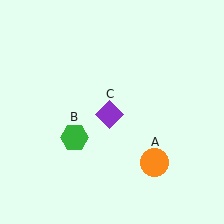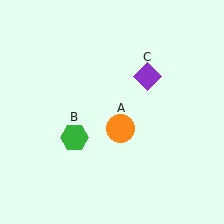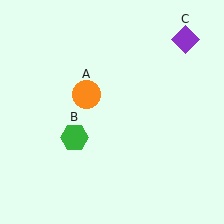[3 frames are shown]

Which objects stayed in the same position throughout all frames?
Green hexagon (object B) remained stationary.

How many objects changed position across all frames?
2 objects changed position: orange circle (object A), purple diamond (object C).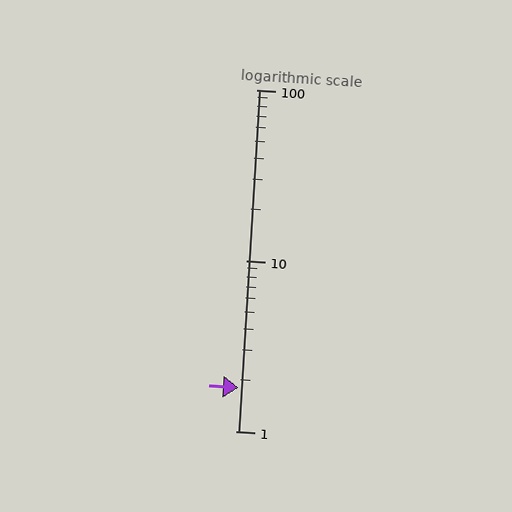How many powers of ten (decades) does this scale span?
The scale spans 2 decades, from 1 to 100.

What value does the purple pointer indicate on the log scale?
The pointer indicates approximately 1.8.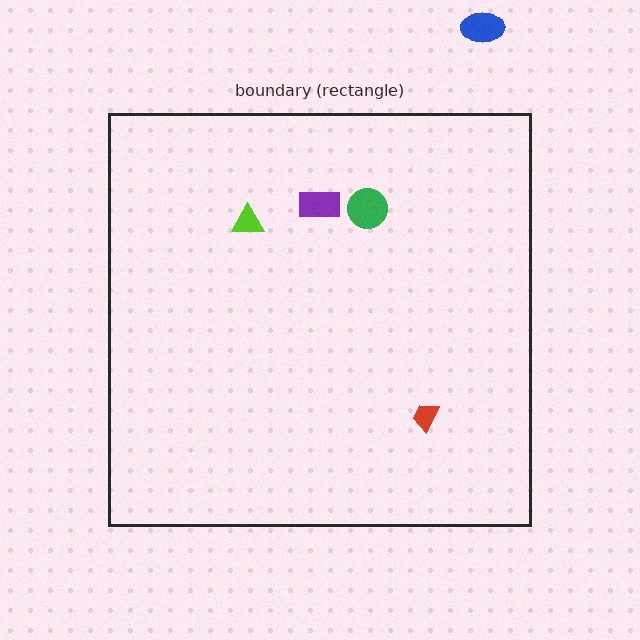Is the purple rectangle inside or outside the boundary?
Inside.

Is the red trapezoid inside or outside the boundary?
Inside.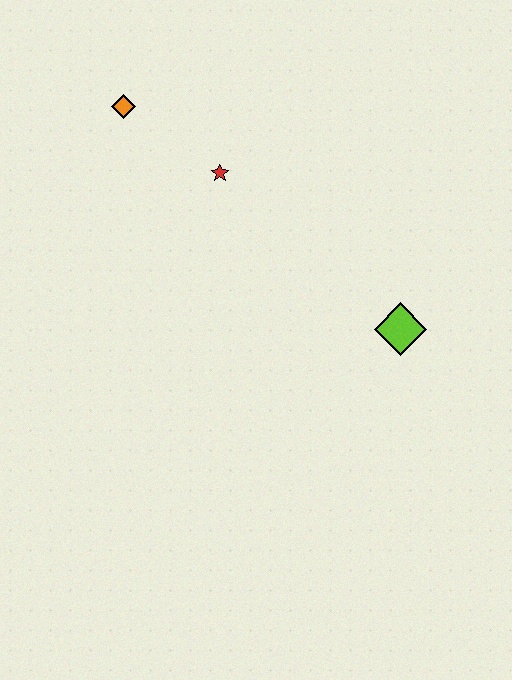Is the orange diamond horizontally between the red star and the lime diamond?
No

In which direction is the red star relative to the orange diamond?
The red star is to the right of the orange diamond.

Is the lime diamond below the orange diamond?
Yes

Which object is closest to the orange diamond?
The red star is closest to the orange diamond.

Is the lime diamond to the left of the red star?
No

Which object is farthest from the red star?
The lime diamond is farthest from the red star.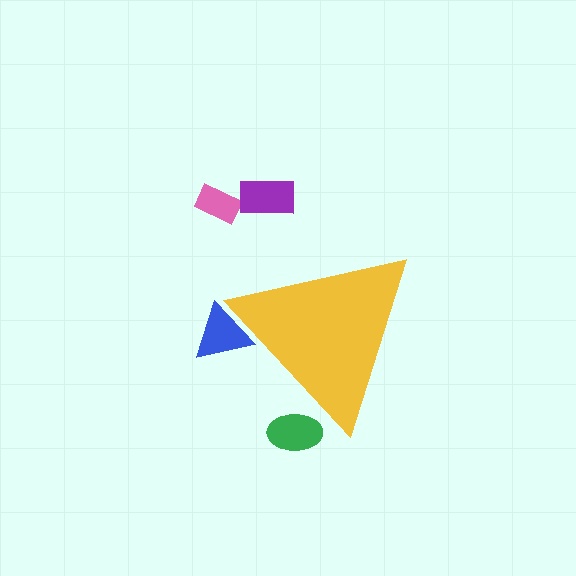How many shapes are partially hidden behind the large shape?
2 shapes are partially hidden.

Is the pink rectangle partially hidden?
No, the pink rectangle is fully visible.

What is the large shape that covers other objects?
A yellow triangle.